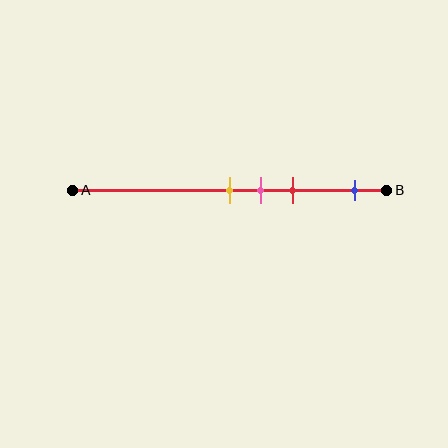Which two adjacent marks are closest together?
The yellow and pink marks are the closest adjacent pair.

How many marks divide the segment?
There are 4 marks dividing the segment.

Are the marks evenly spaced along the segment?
No, the marks are not evenly spaced.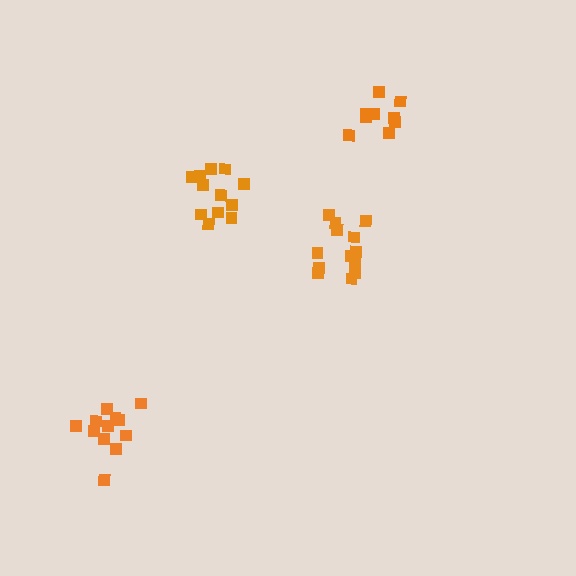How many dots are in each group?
Group 1: 13 dots, Group 2: 12 dots, Group 3: 12 dots, Group 4: 9 dots (46 total).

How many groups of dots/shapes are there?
There are 4 groups.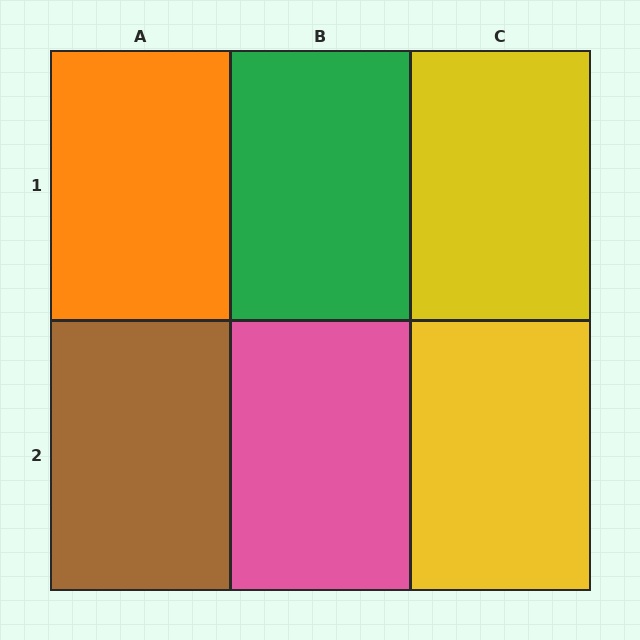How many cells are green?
1 cell is green.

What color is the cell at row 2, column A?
Brown.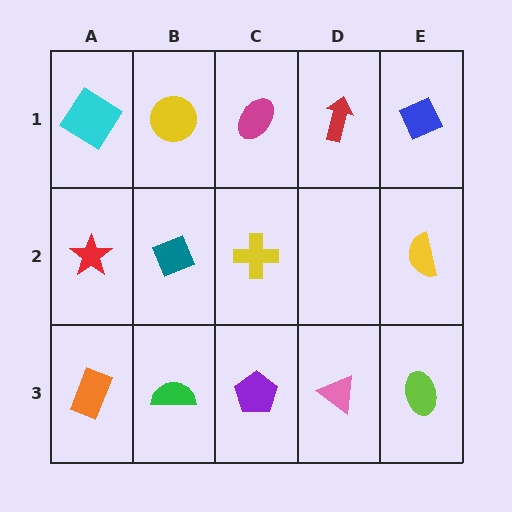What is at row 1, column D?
A red arrow.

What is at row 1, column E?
A blue diamond.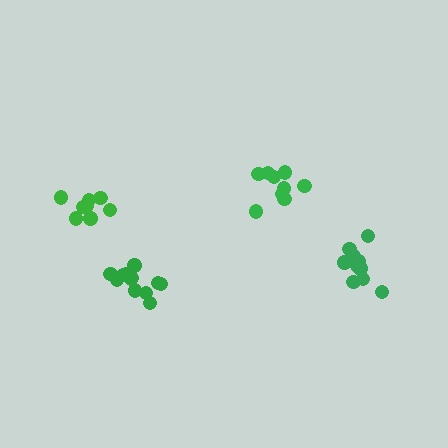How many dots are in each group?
Group 1: 9 dots, Group 2: 9 dots, Group 3: 10 dots, Group 4: 13 dots (41 total).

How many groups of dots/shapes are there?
There are 4 groups.